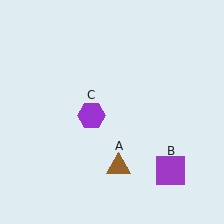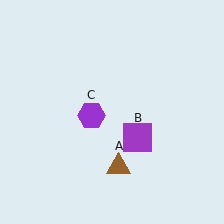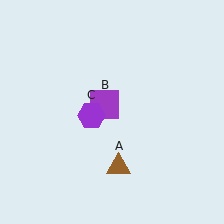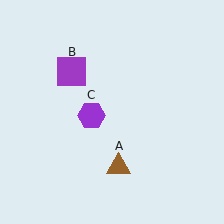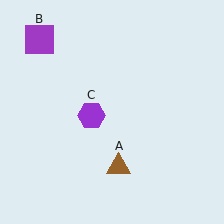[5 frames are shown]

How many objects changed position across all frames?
1 object changed position: purple square (object B).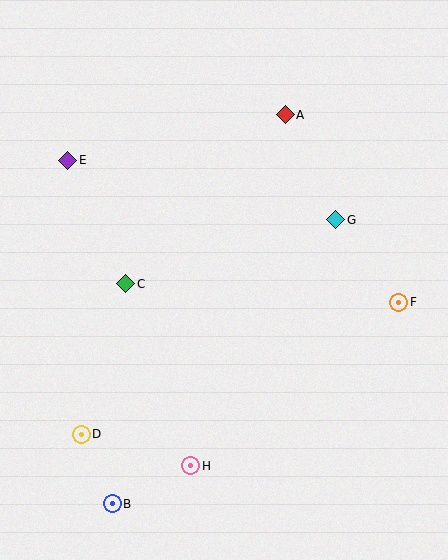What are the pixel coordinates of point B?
Point B is at (112, 504).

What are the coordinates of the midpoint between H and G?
The midpoint between H and G is at (263, 343).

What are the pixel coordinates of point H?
Point H is at (191, 466).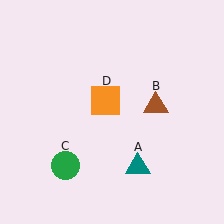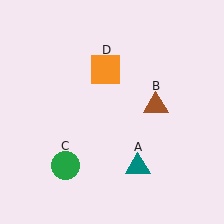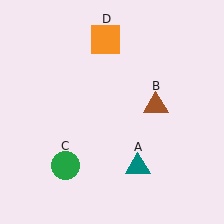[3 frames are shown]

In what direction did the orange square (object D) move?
The orange square (object D) moved up.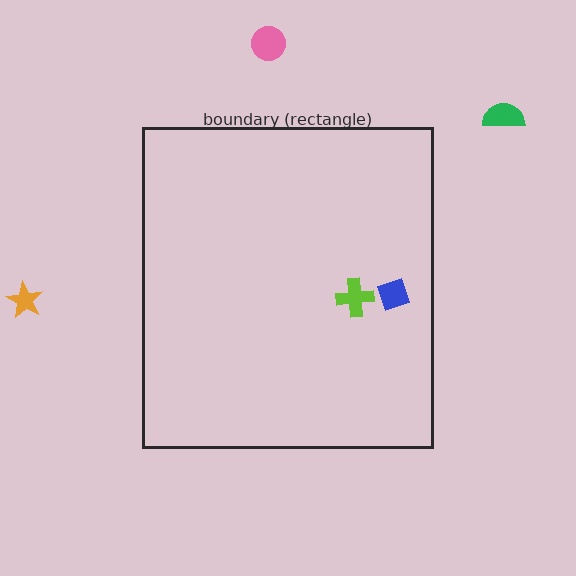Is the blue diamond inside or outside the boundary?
Inside.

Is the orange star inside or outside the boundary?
Outside.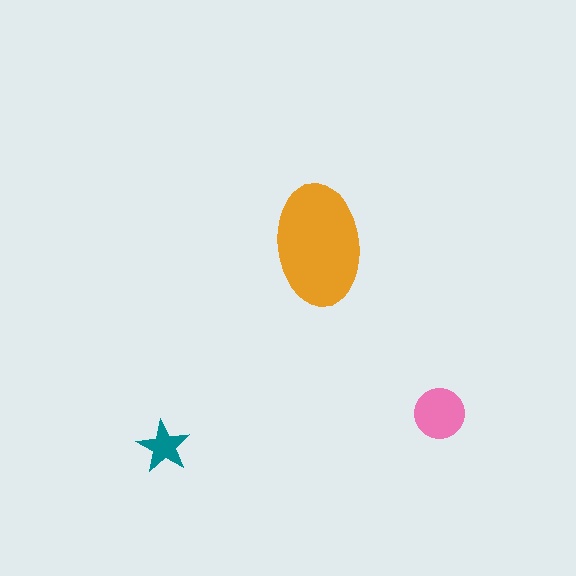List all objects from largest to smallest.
The orange ellipse, the pink circle, the teal star.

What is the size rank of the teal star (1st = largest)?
3rd.